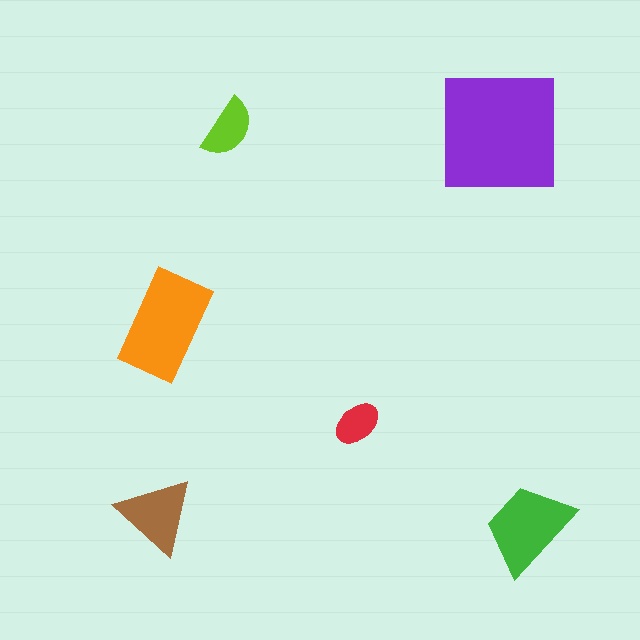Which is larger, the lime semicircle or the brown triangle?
The brown triangle.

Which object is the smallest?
The red ellipse.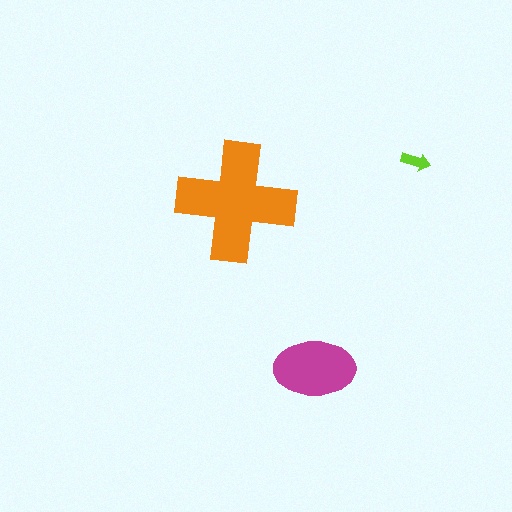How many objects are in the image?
There are 3 objects in the image.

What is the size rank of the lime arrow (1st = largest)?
3rd.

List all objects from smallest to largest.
The lime arrow, the magenta ellipse, the orange cross.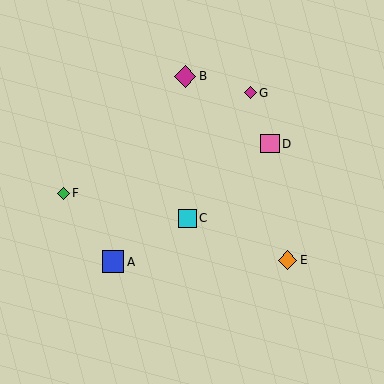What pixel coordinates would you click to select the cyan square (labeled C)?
Click at (187, 218) to select the cyan square C.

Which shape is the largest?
The magenta diamond (labeled B) is the largest.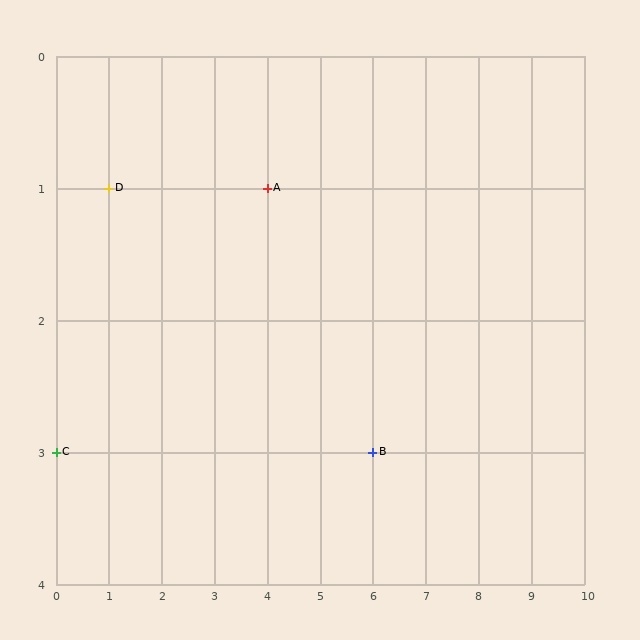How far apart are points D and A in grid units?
Points D and A are 3 columns apart.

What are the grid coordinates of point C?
Point C is at grid coordinates (0, 3).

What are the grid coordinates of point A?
Point A is at grid coordinates (4, 1).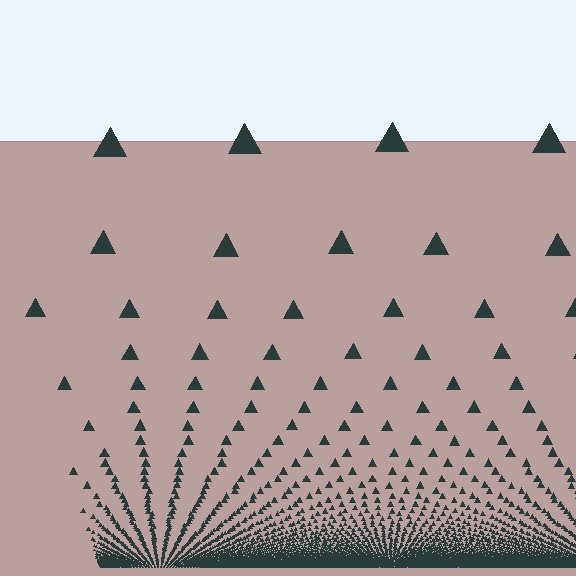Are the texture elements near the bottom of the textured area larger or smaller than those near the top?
Smaller. The gradient is inverted — elements near the bottom are smaller and denser.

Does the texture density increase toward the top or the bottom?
Density increases toward the bottom.